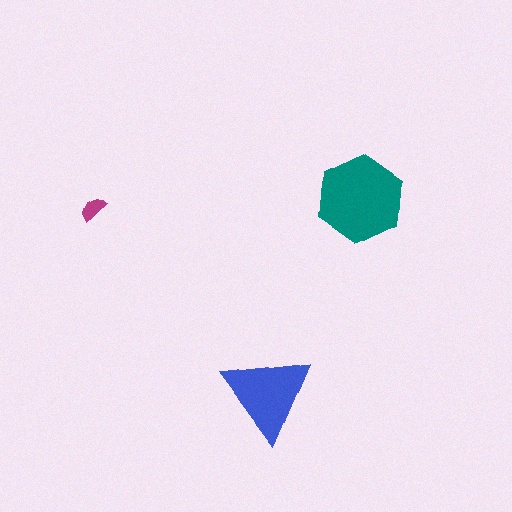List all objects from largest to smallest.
The teal hexagon, the blue triangle, the magenta semicircle.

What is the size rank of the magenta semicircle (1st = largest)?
3rd.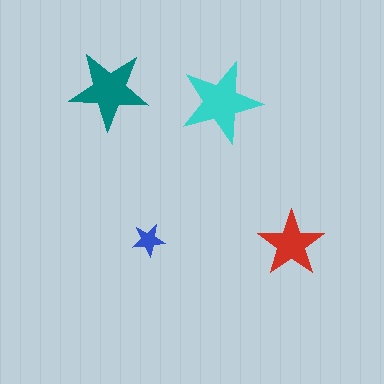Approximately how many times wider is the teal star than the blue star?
About 2.5 times wider.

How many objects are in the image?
There are 4 objects in the image.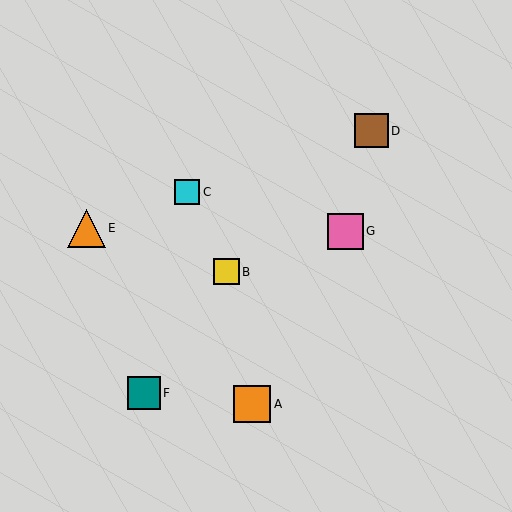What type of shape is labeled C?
Shape C is a cyan square.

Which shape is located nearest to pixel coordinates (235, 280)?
The yellow square (labeled B) at (226, 272) is nearest to that location.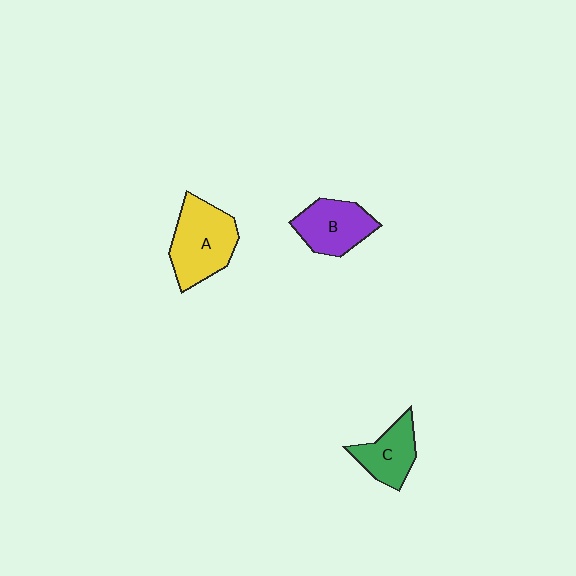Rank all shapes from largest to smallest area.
From largest to smallest: A (yellow), B (purple), C (green).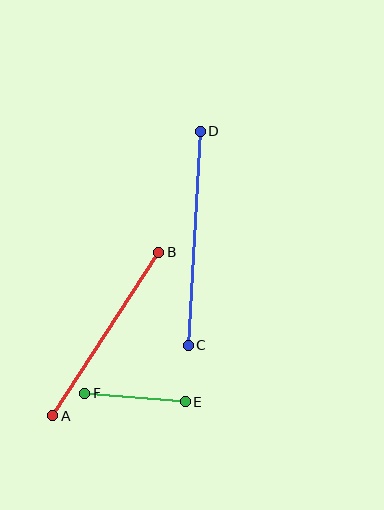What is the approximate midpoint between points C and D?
The midpoint is at approximately (194, 238) pixels.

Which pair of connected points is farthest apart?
Points C and D are farthest apart.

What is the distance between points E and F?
The distance is approximately 101 pixels.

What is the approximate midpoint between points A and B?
The midpoint is at approximately (106, 334) pixels.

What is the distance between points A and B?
The distance is approximately 194 pixels.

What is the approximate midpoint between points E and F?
The midpoint is at approximately (135, 397) pixels.